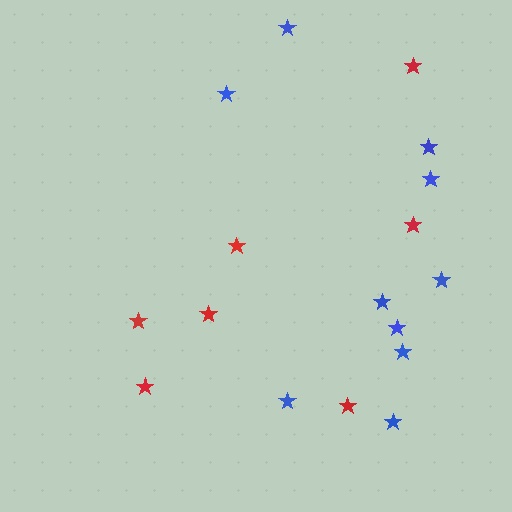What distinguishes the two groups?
There are 2 groups: one group of red stars (7) and one group of blue stars (10).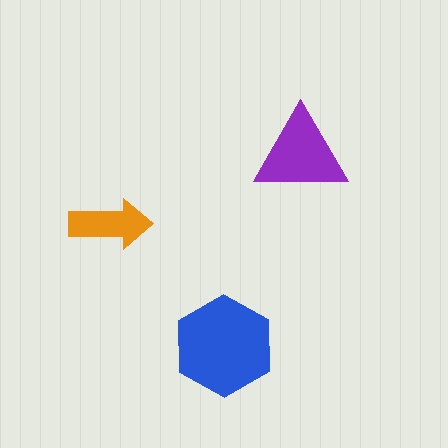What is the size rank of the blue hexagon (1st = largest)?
1st.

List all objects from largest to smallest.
The blue hexagon, the purple triangle, the orange arrow.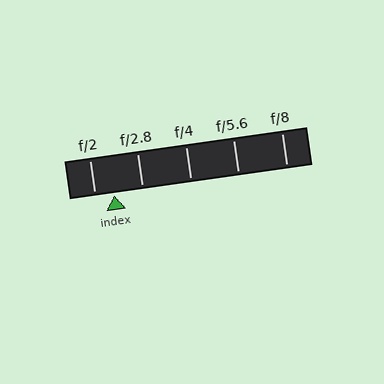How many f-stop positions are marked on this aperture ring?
There are 5 f-stop positions marked.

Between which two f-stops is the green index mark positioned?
The index mark is between f/2 and f/2.8.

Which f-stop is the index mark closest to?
The index mark is closest to f/2.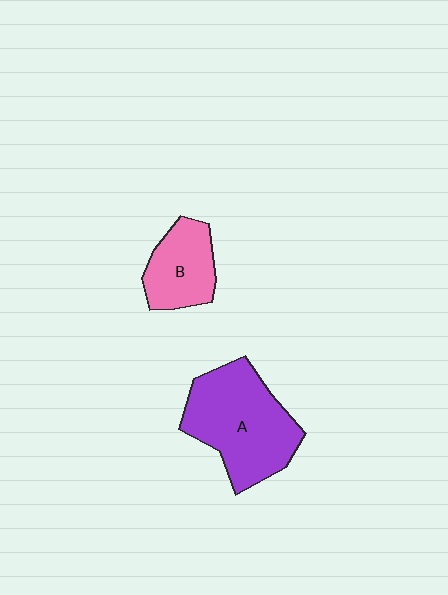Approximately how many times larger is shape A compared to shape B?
Approximately 1.9 times.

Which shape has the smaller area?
Shape B (pink).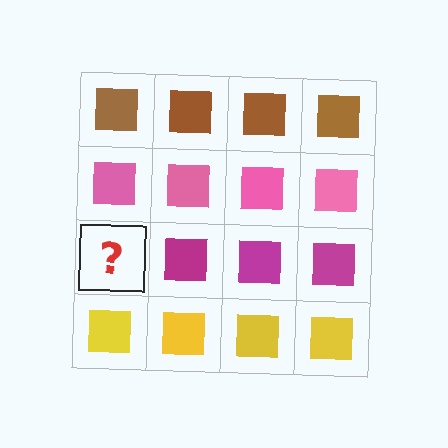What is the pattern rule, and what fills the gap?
The rule is that each row has a consistent color. The gap should be filled with a magenta square.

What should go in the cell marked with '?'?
The missing cell should contain a magenta square.